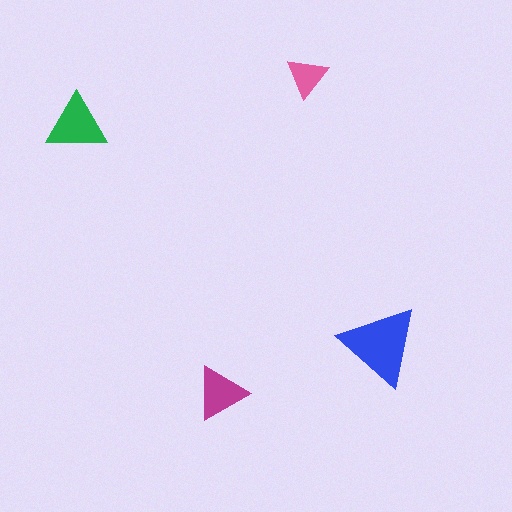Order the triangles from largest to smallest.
the blue one, the green one, the magenta one, the pink one.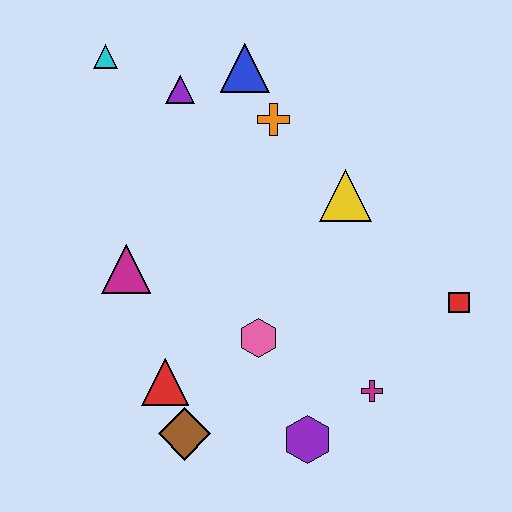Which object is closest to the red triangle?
The brown diamond is closest to the red triangle.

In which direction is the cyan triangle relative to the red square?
The cyan triangle is to the left of the red square.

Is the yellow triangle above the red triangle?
Yes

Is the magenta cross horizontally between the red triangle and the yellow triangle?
No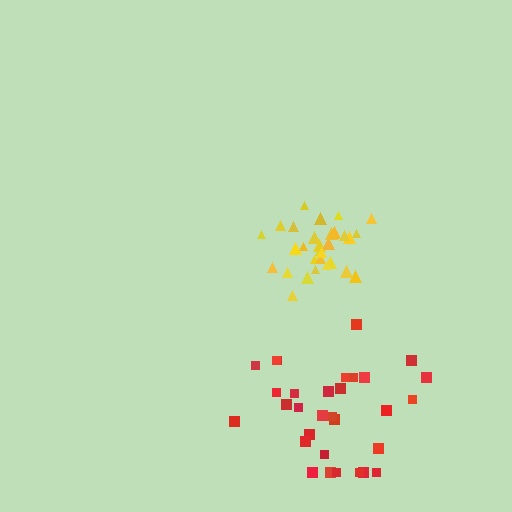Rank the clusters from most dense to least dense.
yellow, red.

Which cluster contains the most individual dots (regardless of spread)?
Red (31).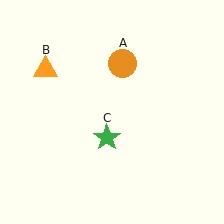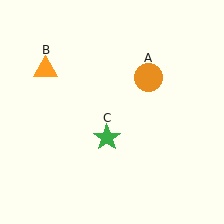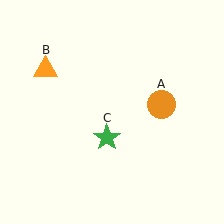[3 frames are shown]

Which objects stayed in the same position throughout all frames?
Orange triangle (object B) and green star (object C) remained stationary.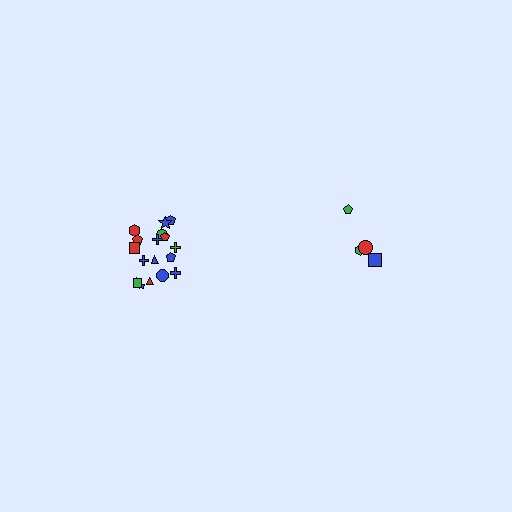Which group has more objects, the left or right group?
The left group.